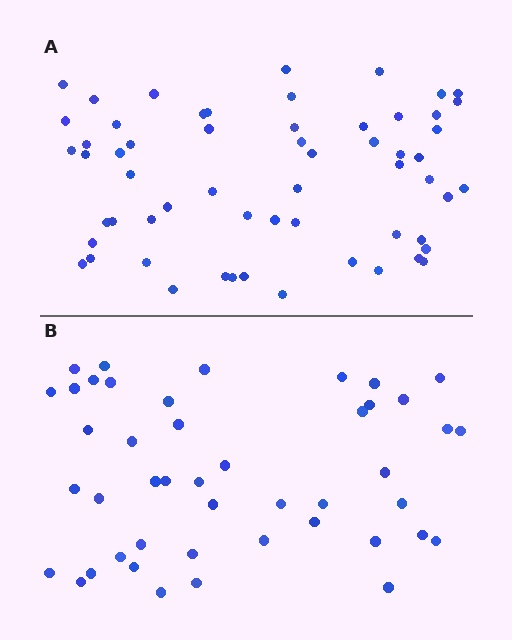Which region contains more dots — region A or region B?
Region A (the top region) has more dots.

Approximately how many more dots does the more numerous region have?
Region A has approximately 15 more dots than region B.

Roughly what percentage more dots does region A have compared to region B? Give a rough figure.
About 30% more.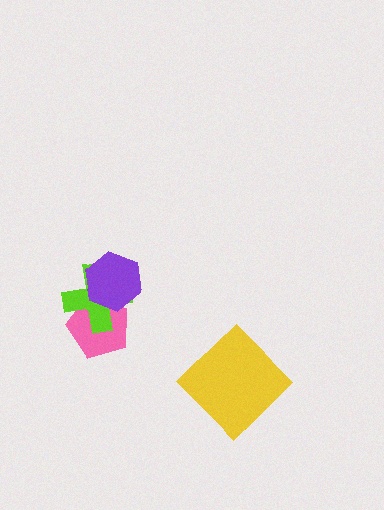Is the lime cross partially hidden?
Yes, it is partially covered by another shape.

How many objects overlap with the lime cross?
2 objects overlap with the lime cross.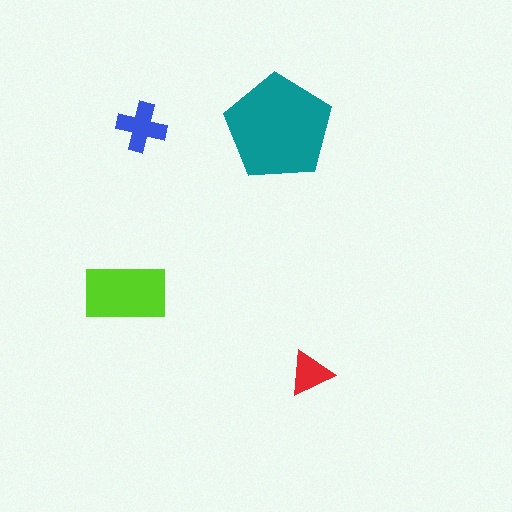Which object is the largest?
The teal pentagon.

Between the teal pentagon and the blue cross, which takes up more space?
The teal pentagon.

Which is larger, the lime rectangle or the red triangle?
The lime rectangle.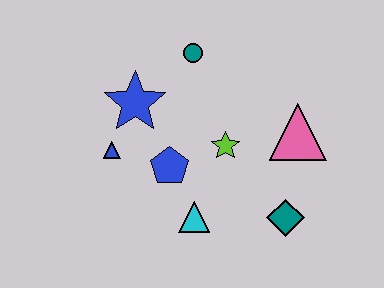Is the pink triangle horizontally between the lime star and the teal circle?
No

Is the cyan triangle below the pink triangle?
Yes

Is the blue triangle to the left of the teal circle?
Yes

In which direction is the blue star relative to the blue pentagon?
The blue star is above the blue pentagon.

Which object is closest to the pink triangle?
The lime star is closest to the pink triangle.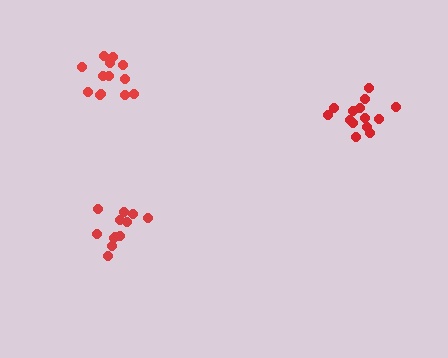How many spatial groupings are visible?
There are 3 spatial groupings.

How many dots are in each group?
Group 1: 12 dots, Group 2: 14 dots, Group 3: 13 dots (39 total).